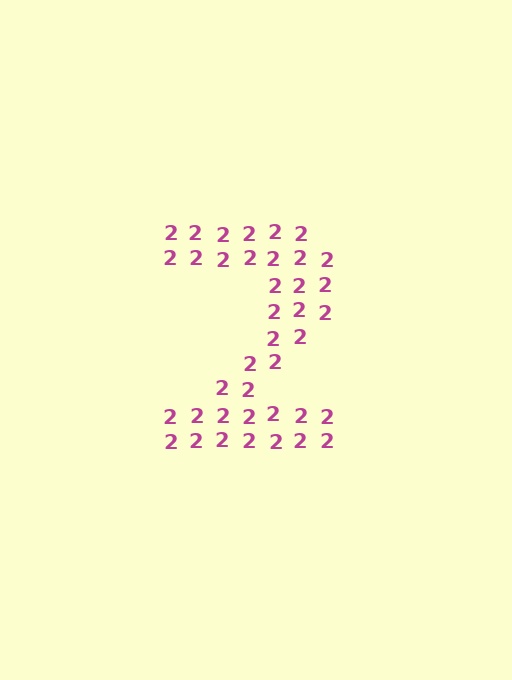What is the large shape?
The large shape is the digit 2.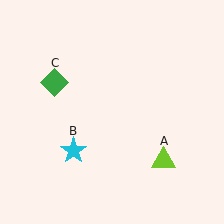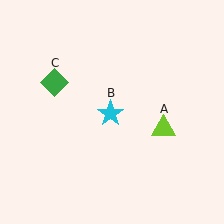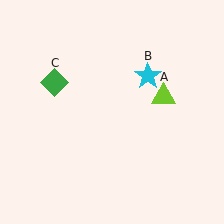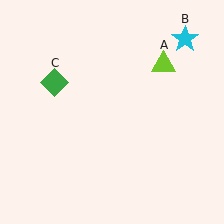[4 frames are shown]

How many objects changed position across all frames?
2 objects changed position: lime triangle (object A), cyan star (object B).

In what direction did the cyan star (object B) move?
The cyan star (object B) moved up and to the right.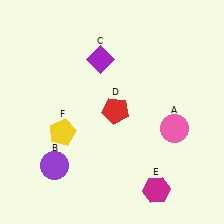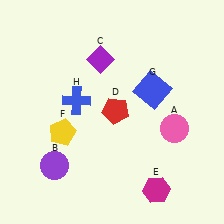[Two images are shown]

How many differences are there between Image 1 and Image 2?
There are 2 differences between the two images.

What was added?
A blue square (G), a blue cross (H) were added in Image 2.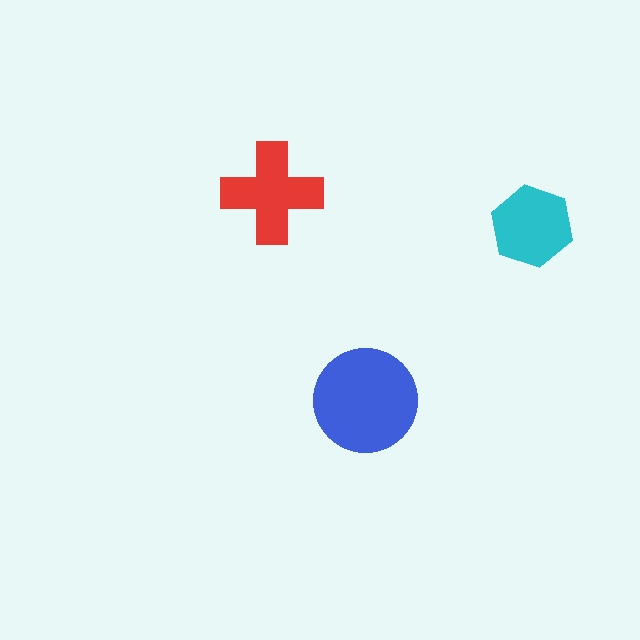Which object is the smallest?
The cyan hexagon.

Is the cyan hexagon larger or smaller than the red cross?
Smaller.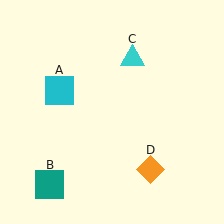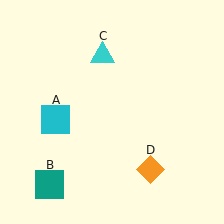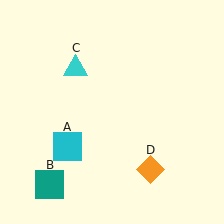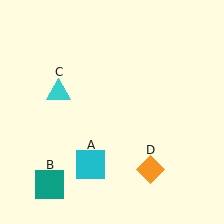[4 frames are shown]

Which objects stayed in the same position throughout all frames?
Teal square (object B) and orange diamond (object D) remained stationary.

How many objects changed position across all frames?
2 objects changed position: cyan square (object A), cyan triangle (object C).